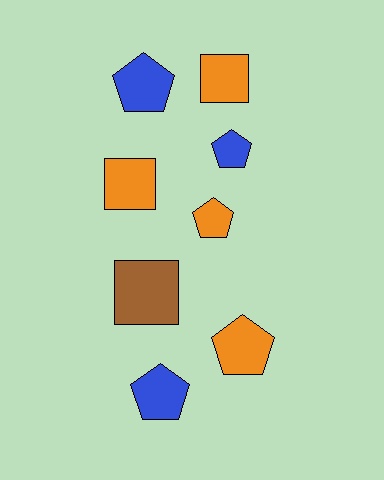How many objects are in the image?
There are 8 objects.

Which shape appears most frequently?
Pentagon, with 5 objects.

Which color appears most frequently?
Orange, with 4 objects.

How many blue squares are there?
There are no blue squares.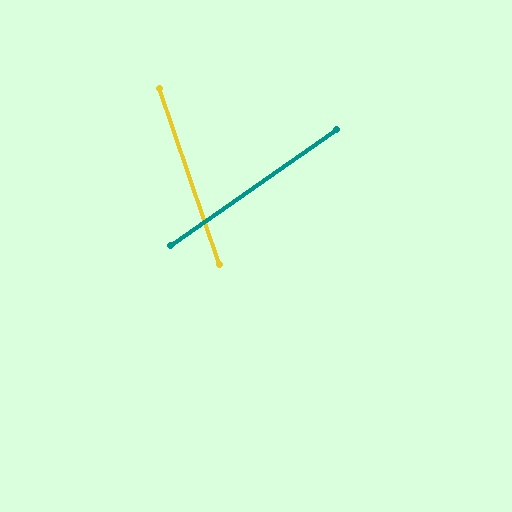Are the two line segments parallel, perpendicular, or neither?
Neither parallel nor perpendicular — they differ by about 74°.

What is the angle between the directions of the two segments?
Approximately 74 degrees.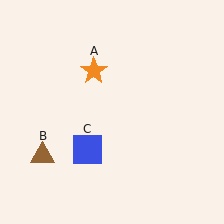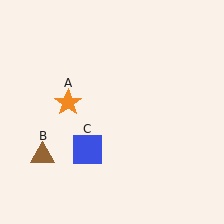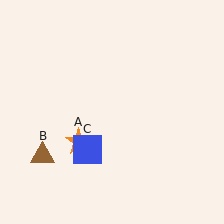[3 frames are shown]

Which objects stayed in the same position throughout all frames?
Brown triangle (object B) and blue square (object C) remained stationary.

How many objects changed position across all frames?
1 object changed position: orange star (object A).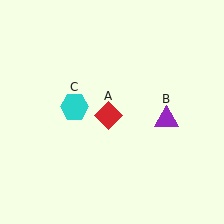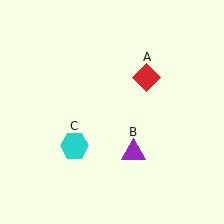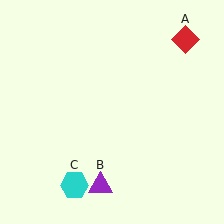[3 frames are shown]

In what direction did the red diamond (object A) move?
The red diamond (object A) moved up and to the right.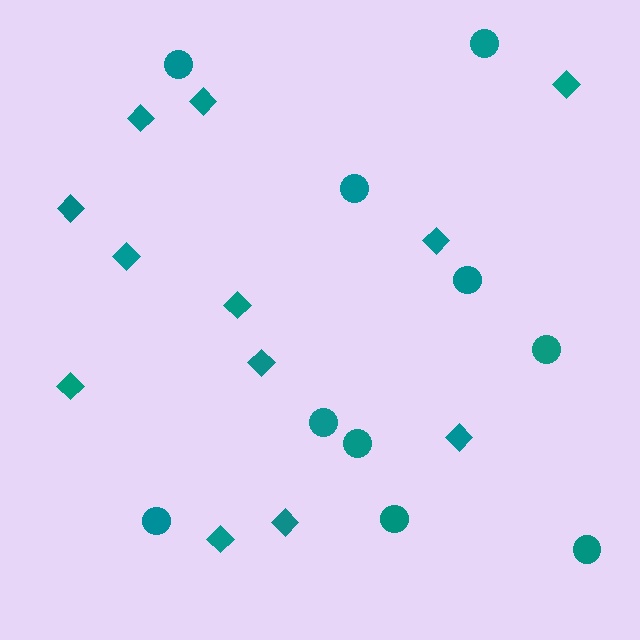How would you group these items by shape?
There are 2 groups: one group of circles (10) and one group of diamonds (12).